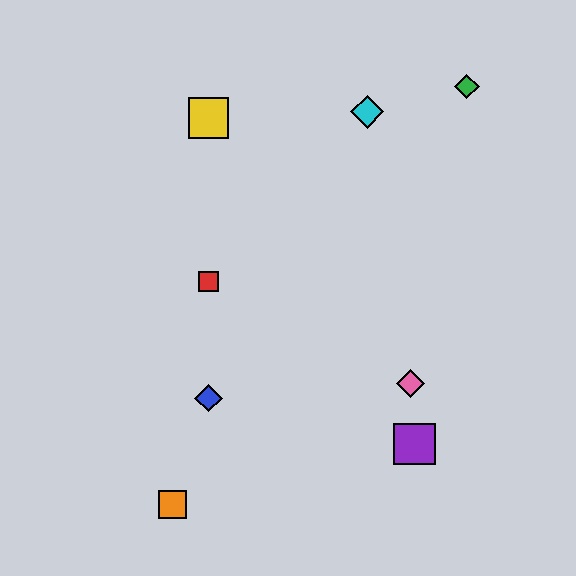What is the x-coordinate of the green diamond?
The green diamond is at x≈467.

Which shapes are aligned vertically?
The red square, the blue diamond, the yellow square are aligned vertically.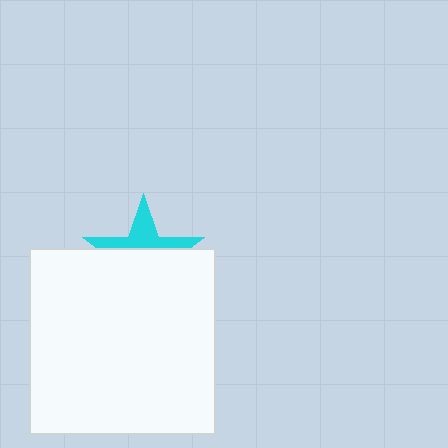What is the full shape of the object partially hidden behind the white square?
The partially hidden object is a cyan star.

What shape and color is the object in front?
The object in front is a white square.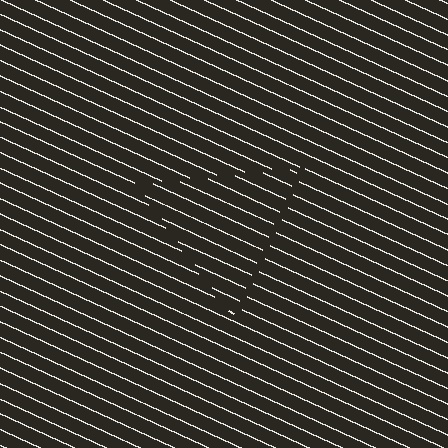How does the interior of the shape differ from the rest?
The interior of the shape contains the same grating, shifted by half a period — the contour is defined by the phase discontinuity where line-ends from the inner and outer gratings abut.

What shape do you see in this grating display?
An illusory triangle. The interior of the shape contains the same grating, shifted by half a period — the contour is defined by the phase discontinuity where line-ends from the inner and outer gratings abut.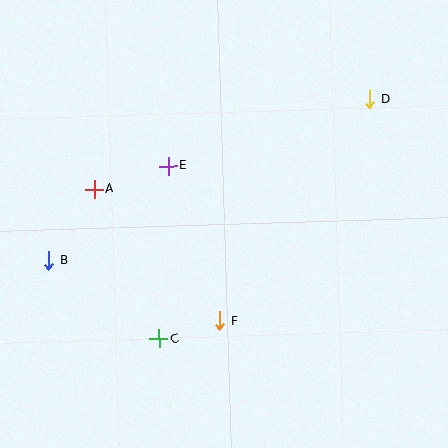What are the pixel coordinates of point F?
Point F is at (220, 321).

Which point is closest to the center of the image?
Point E at (168, 166) is closest to the center.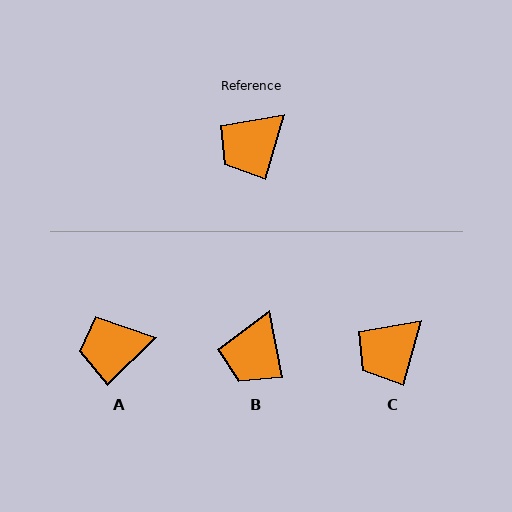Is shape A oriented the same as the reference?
No, it is off by about 30 degrees.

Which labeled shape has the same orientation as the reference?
C.